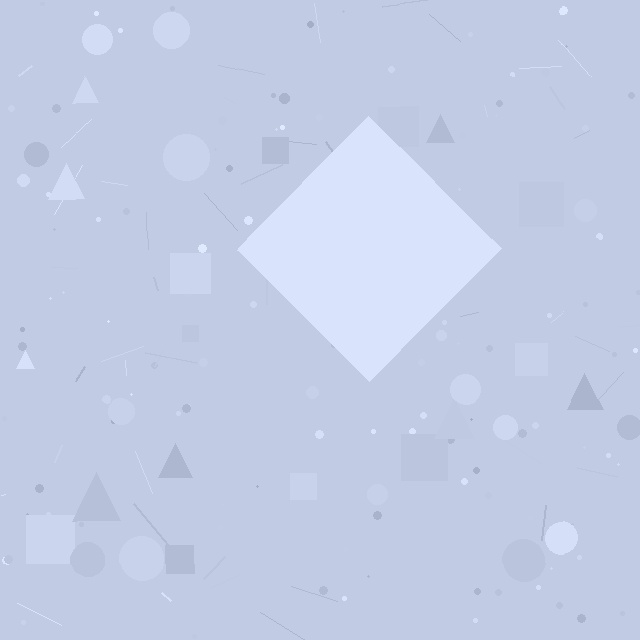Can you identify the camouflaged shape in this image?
The camouflaged shape is a diamond.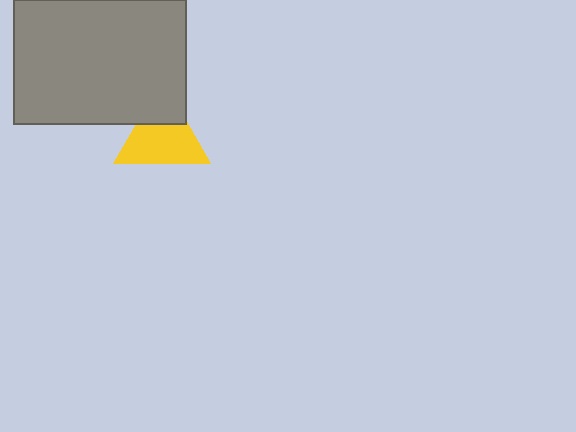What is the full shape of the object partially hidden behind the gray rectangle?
The partially hidden object is a yellow triangle.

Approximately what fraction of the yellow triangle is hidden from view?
Roughly 30% of the yellow triangle is hidden behind the gray rectangle.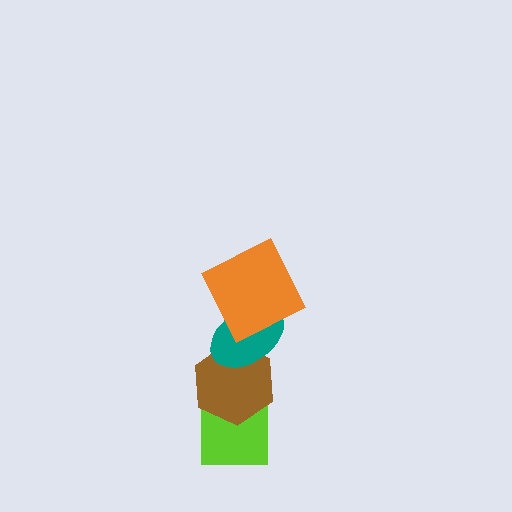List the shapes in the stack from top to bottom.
From top to bottom: the orange square, the teal ellipse, the brown hexagon, the lime square.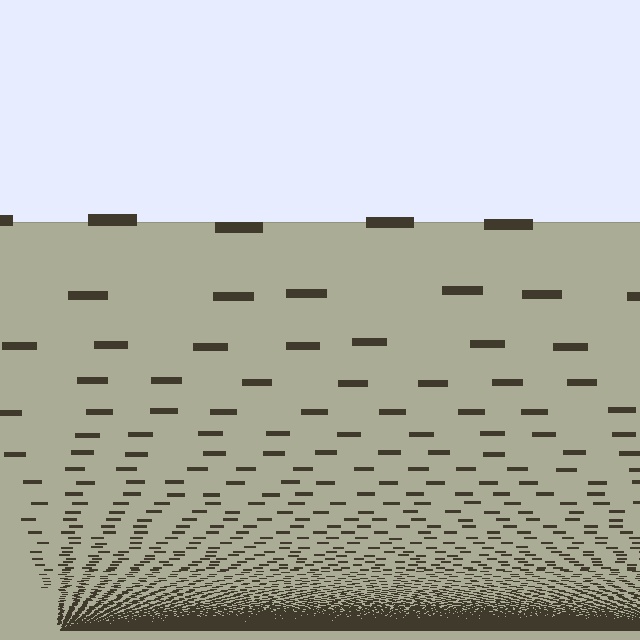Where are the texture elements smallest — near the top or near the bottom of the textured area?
Near the bottom.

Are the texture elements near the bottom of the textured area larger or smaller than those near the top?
Smaller. The gradient is inverted — elements near the bottom are smaller and denser.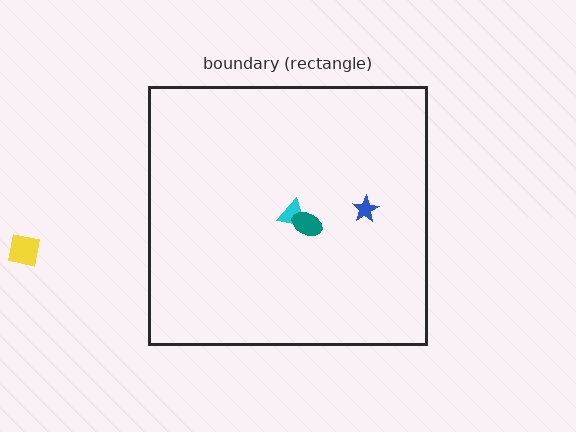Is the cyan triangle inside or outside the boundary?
Inside.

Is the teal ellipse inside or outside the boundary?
Inside.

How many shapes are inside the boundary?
3 inside, 1 outside.